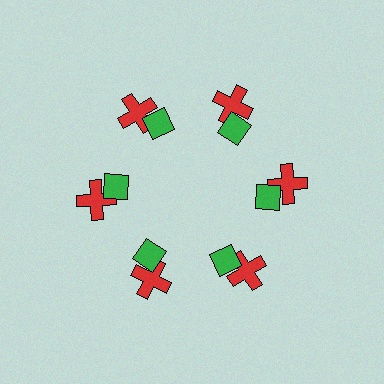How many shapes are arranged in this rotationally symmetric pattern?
There are 12 shapes, arranged in 6 groups of 2.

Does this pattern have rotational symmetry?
Yes, this pattern has 6-fold rotational symmetry. It looks the same after rotating 60 degrees around the center.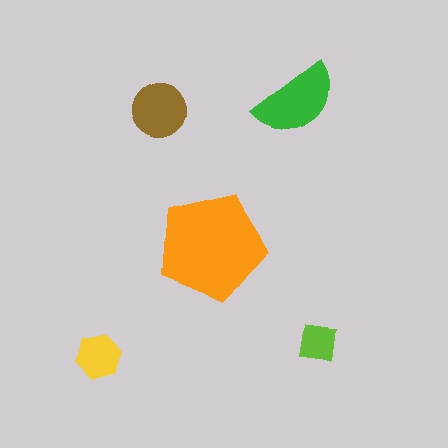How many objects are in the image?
There are 5 objects in the image.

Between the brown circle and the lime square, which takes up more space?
The brown circle.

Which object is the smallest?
The lime square.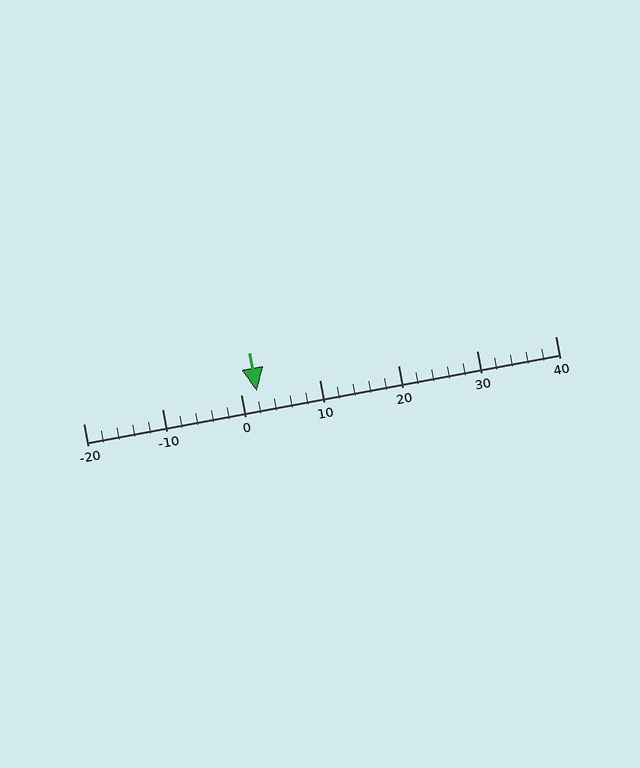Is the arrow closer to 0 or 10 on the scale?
The arrow is closer to 0.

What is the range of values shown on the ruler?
The ruler shows values from -20 to 40.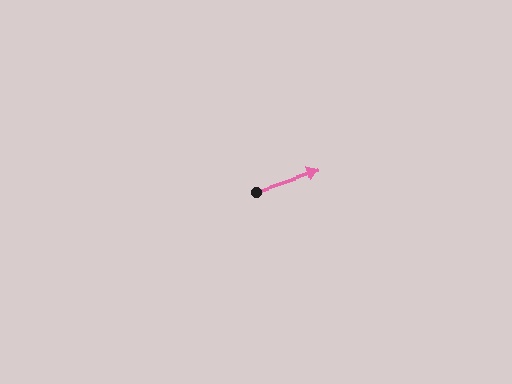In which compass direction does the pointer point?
East.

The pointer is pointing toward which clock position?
Roughly 2 o'clock.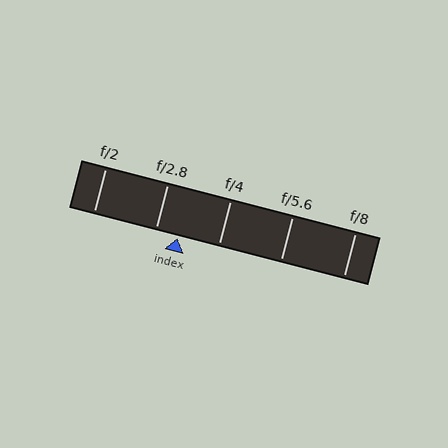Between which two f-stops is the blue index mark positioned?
The index mark is between f/2.8 and f/4.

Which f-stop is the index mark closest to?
The index mark is closest to f/2.8.